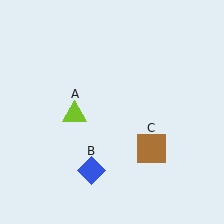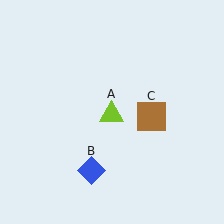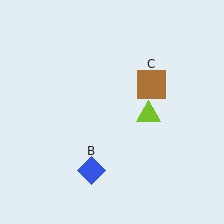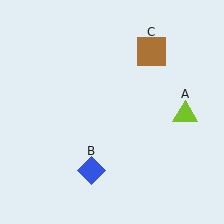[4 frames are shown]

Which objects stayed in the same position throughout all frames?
Blue diamond (object B) remained stationary.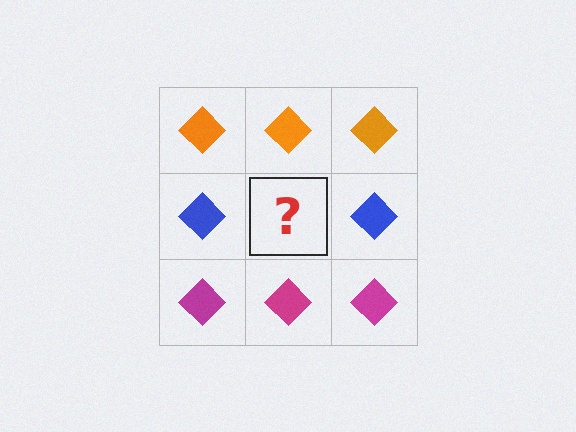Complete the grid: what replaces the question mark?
The question mark should be replaced with a blue diamond.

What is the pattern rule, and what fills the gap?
The rule is that each row has a consistent color. The gap should be filled with a blue diamond.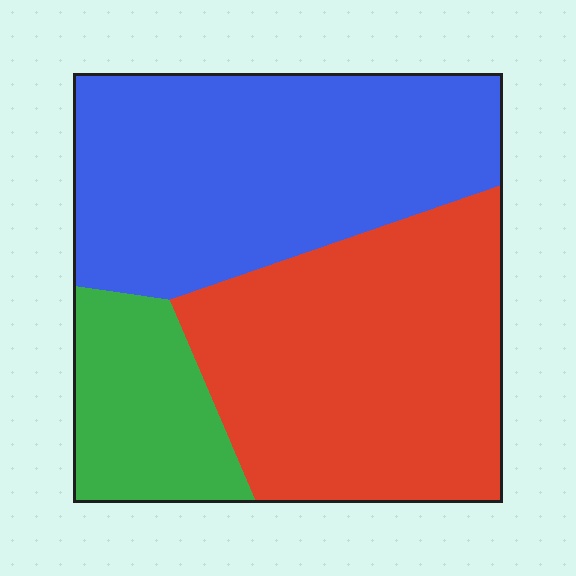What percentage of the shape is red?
Red covers about 40% of the shape.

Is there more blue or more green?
Blue.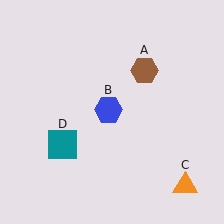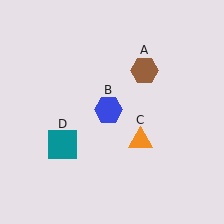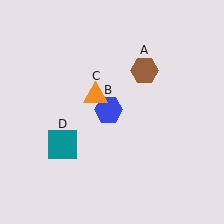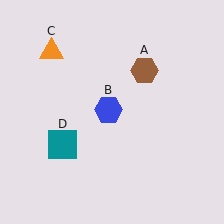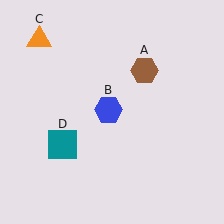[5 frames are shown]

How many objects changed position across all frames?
1 object changed position: orange triangle (object C).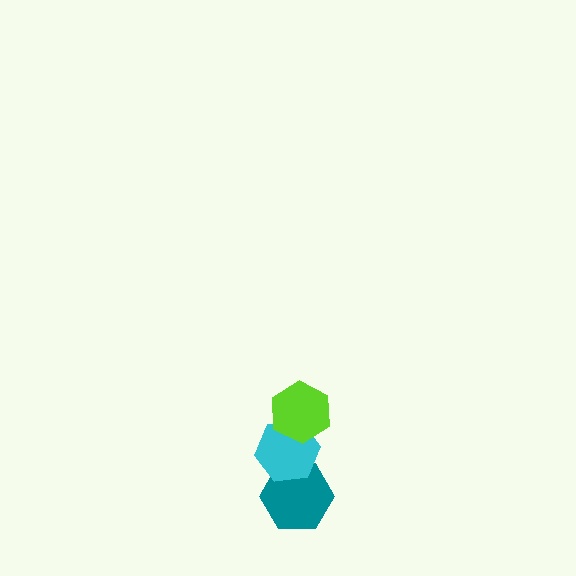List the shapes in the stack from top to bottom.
From top to bottom: the lime hexagon, the cyan hexagon, the teal hexagon.